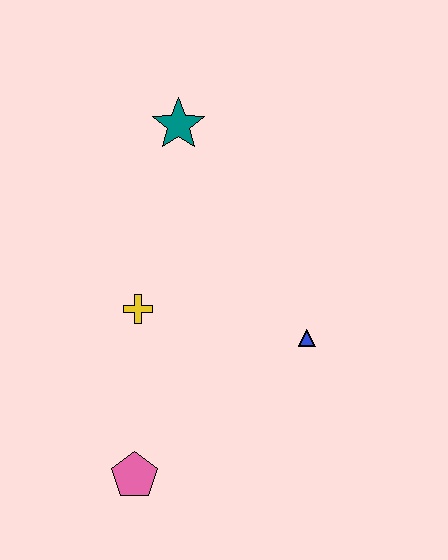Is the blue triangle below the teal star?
Yes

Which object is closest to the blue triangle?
The yellow cross is closest to the blue triangle.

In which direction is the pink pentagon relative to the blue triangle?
The pink pentagon is to the left of the blue triangle.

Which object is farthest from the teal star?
The pink pentagon is farthest from the teal star.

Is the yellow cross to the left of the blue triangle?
Yes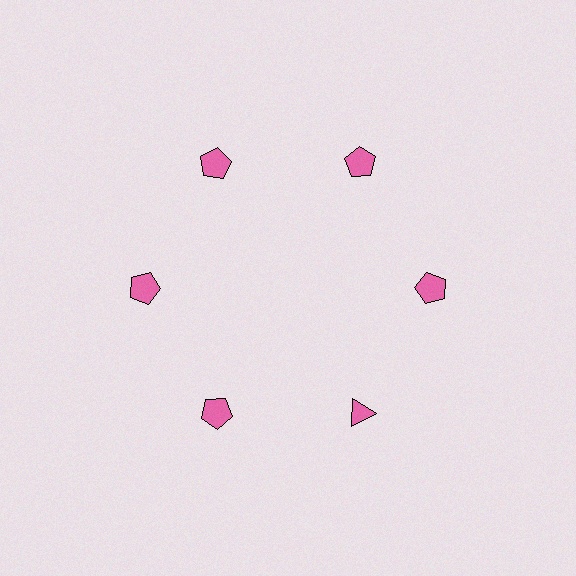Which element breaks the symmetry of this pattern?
The pink triangle at roughly the 5 o'clock position breaks the symmetry. All other shapes are pink pentagons.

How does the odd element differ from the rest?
It has a different shape: triangle instead of pentagon.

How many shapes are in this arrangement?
There are 6 shapes arranged in a ring pattern.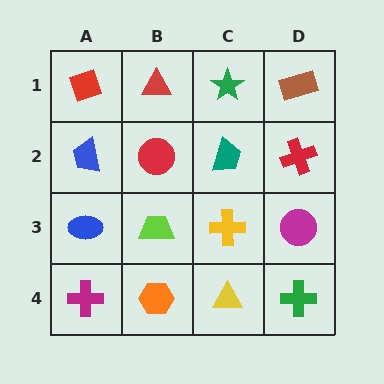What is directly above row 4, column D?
A magenta circle.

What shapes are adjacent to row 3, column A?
A blue trapezoid (row 2, column A), a magenta cross (row 4, column A), a lime trapezoid (row 3, column B).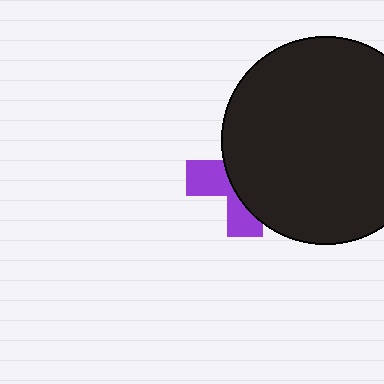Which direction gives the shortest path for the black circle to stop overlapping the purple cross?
Moving right gives the shortest separation.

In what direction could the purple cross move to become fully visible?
The purple cross could move left. That would shift it out from behind the black circle entirely.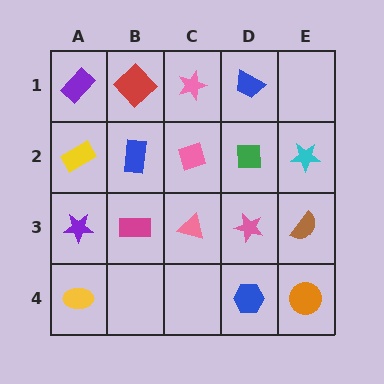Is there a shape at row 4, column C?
No, that cell is empty.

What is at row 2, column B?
A blue rectangle.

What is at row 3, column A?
A purple star.